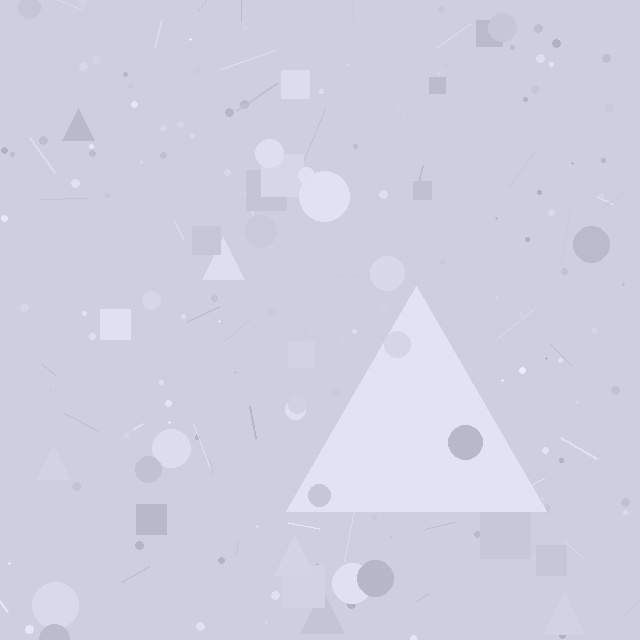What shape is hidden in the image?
A triangle is hidden in the image.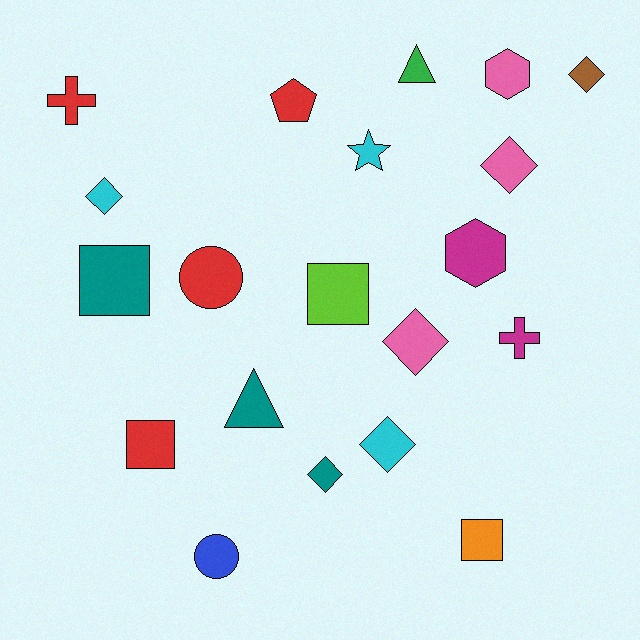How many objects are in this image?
There are 20 objects.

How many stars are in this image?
There is 1 star.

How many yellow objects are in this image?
There are no yellow objects.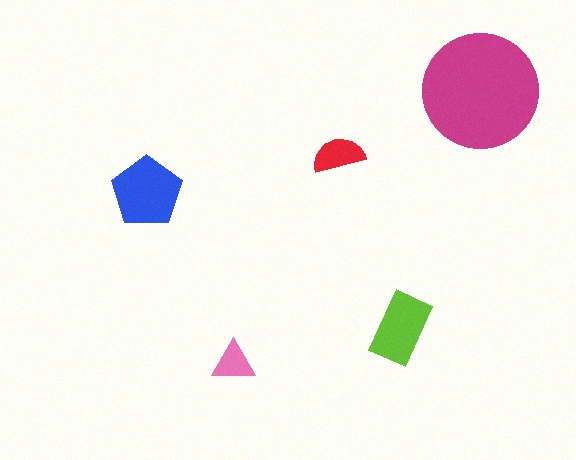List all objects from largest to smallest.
The magenta circle, the blue pentagon, the lime rectangle, the red semicircle, the pink triangle.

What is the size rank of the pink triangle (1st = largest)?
5th.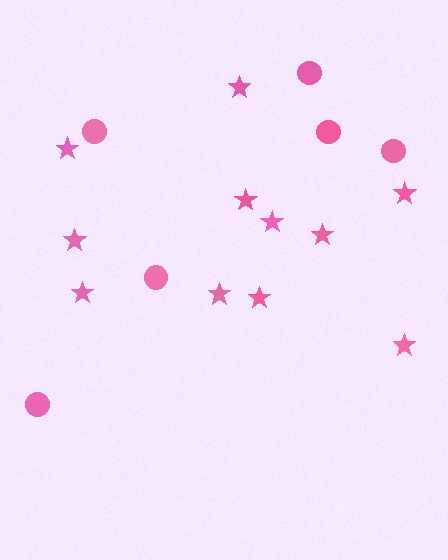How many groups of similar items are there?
There are 2 groups: one group of stars (11) and one group of circles (6).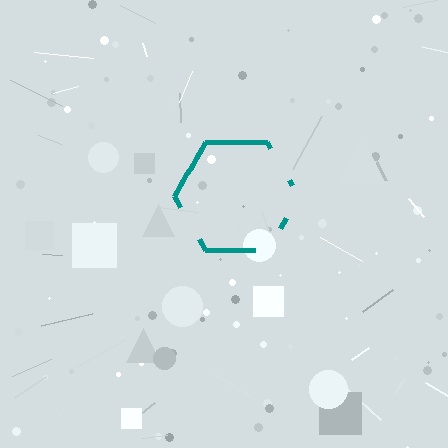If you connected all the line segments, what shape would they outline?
They would outline a hexagon.